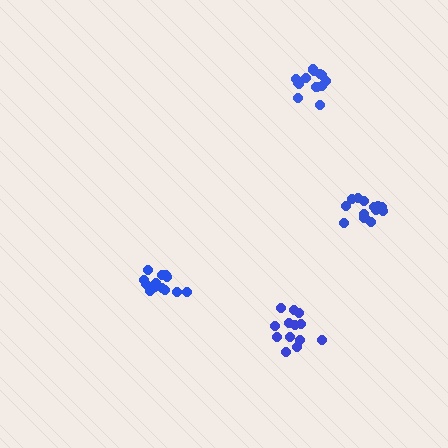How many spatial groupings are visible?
There are 4 spatial groupings.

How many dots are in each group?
Group 1: 14 dots, Group 2: 13 dots, Group 3: 13 dots, Group 4: 15 dots (55 total).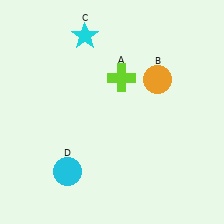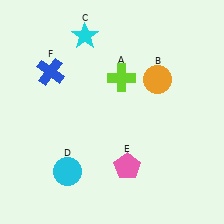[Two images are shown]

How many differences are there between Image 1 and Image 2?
There are 2 differences between the two images.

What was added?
A pink pentagon (E), a blue cross (F) were added in Image 2.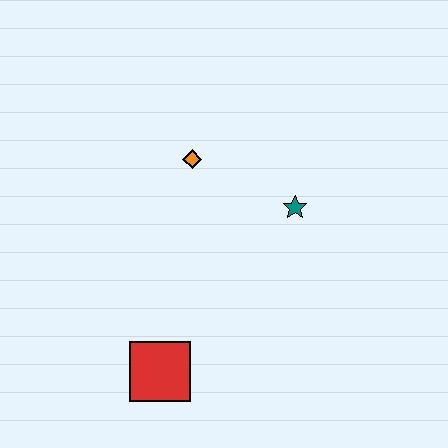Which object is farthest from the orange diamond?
The red square is farthest from the orange diamond.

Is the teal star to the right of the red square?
Yes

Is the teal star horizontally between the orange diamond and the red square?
No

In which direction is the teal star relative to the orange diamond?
The teal star is to the right of the orange diamond.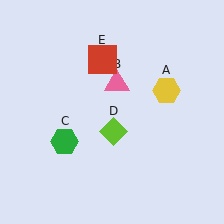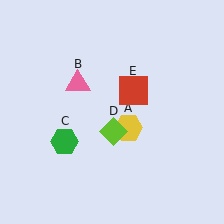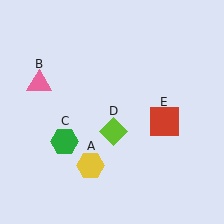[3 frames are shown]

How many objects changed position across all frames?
3 objects changed position: yellow hexagon (object A), pink triangle (object B), red square (object E).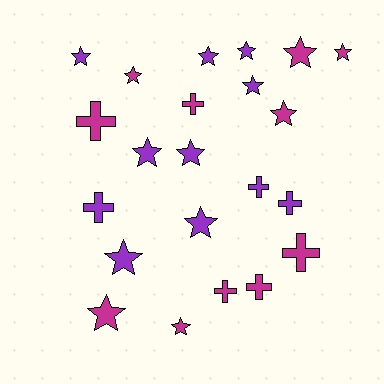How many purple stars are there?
There are 8 purple stars.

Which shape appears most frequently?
Star, with 14 objects.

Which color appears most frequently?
Purple, with 11 objects.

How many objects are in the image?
There are 22 objects.